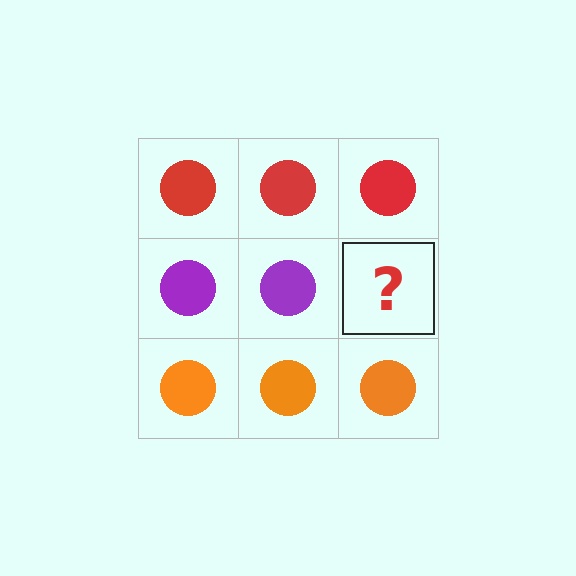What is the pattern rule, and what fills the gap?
The rule is that each row has a consistent color. The gap should be filled with a purple circle.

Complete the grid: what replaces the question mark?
The question mark should be replaced with a purple circle.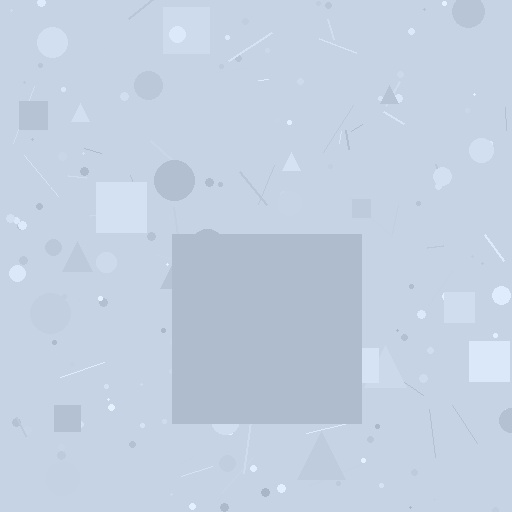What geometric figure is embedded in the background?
A square is embedded in the background.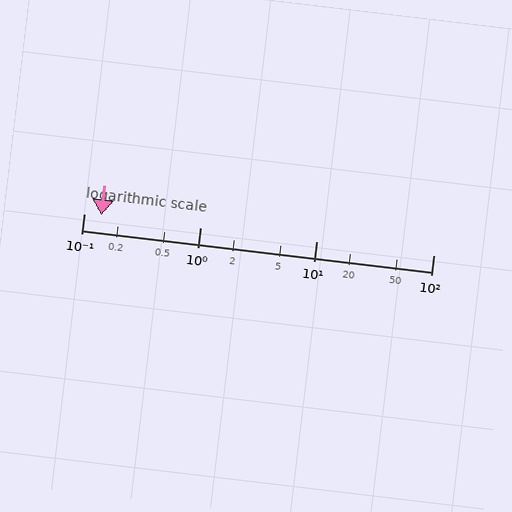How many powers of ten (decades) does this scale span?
The scale spans 3 decades, from 0.1 to 100.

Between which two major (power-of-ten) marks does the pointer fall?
The pointer is between 0.1 and 1.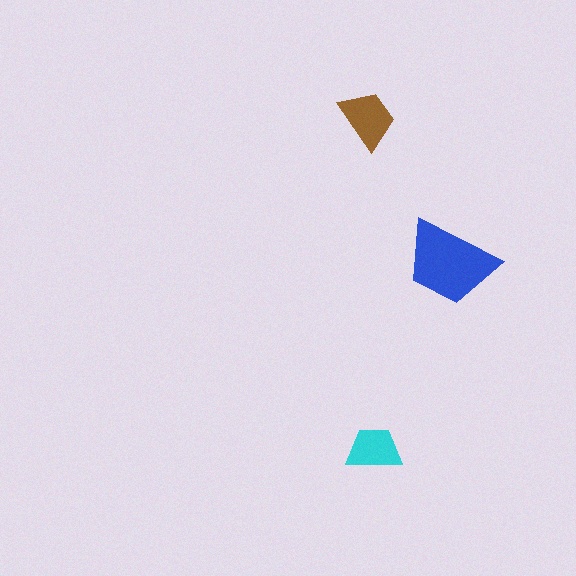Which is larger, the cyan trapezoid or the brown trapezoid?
The brown one.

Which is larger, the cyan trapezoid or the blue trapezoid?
The blue one.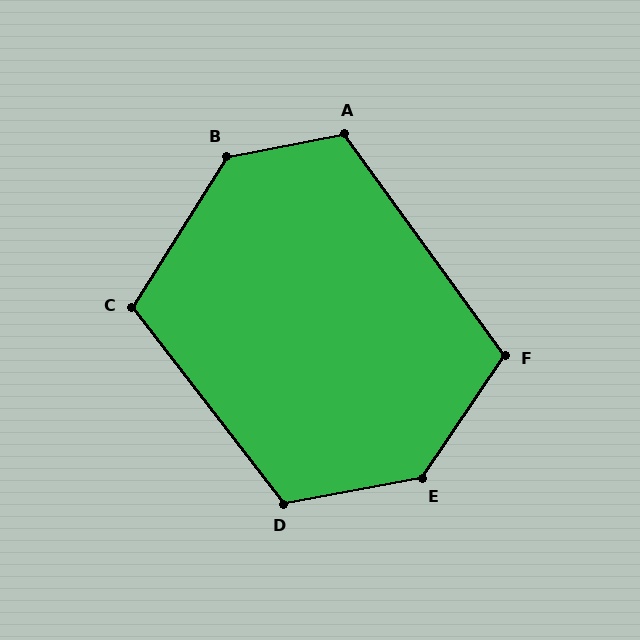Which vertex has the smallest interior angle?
F, at approximately 110 degrees.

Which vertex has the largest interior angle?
E, at approximately 135 degrees.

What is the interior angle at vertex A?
Approximately 115 degrees (obtuse).